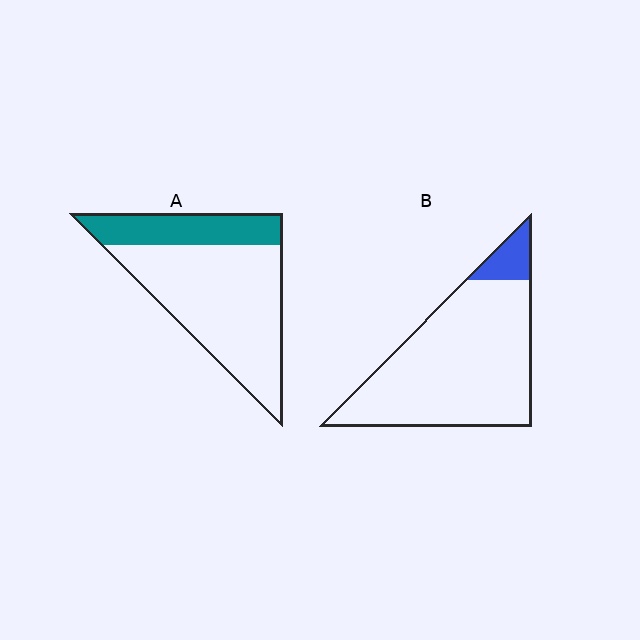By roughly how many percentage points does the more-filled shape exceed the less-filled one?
By roughly 20 percentage points (A over B).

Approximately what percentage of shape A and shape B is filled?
A is approximately 30% and B is approximately 10%.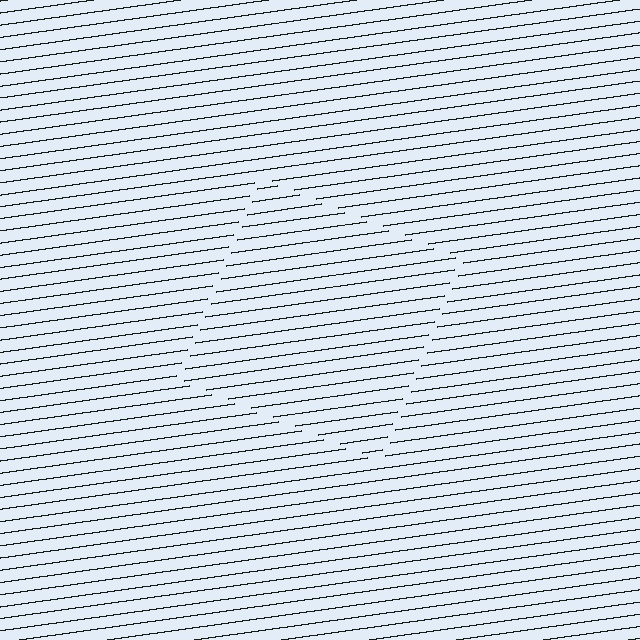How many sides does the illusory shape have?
4 sides — the line-ends trace a square.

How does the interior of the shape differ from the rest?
The interior of the shape contains the same grating, shifted by half a period — the contour is defined by the phase discontinuity where line-ends from the inner and outer gratings abut.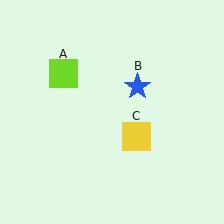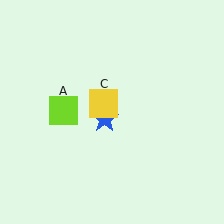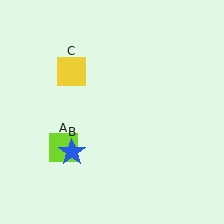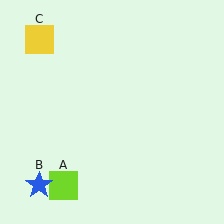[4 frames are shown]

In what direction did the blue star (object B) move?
The blue star (object B) moved down and to the left.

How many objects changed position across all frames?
3 objects changed position: lime square (object A), blue star (object B), yellow square (object C).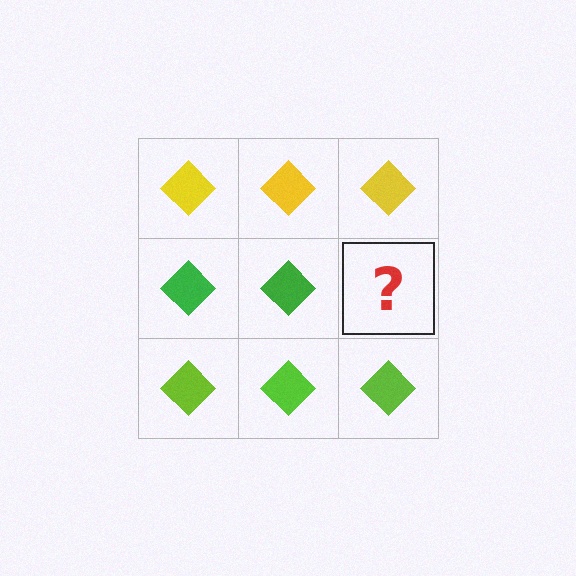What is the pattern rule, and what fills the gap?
The rule is that each row has a consistent color. The gap should be filled with a green diamond.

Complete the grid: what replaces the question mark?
The question mark should be replaced with a green diamond.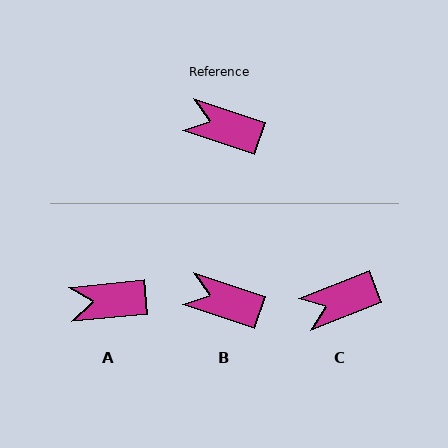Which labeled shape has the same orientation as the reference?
B.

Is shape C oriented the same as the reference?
No, it is off by about 40 degrees.